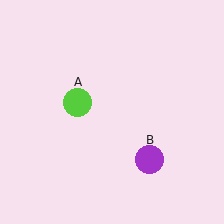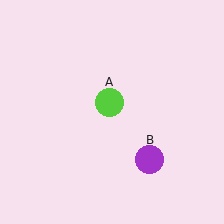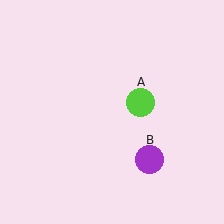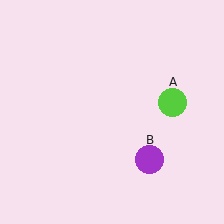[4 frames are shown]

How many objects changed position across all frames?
1 object changed position: lime circle (object A).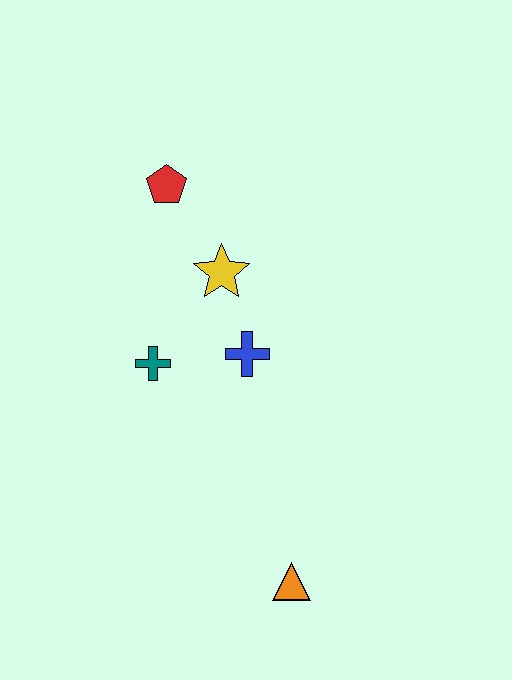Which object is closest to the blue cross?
The yellow star is closest to the blue cross.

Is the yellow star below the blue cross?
No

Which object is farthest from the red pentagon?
The orange triangle is farthest from the red pentagon.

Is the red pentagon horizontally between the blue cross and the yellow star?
No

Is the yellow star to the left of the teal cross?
No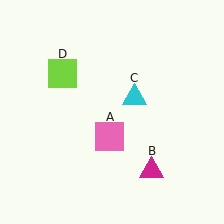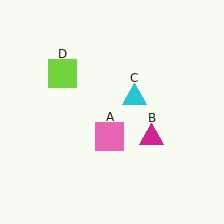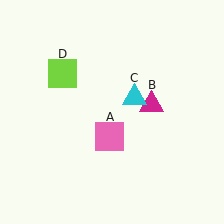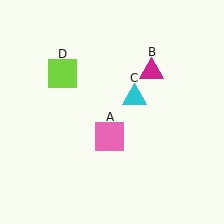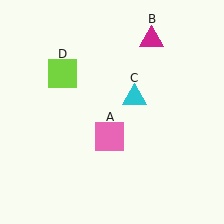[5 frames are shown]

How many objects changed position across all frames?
1 object changed position: magenta triangle (object B).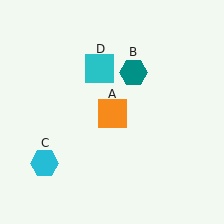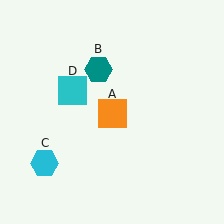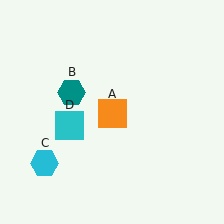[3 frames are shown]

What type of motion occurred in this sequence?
The teal hexagon (object B), cyan square (object D) rotated counterclockwise around the center of the scene.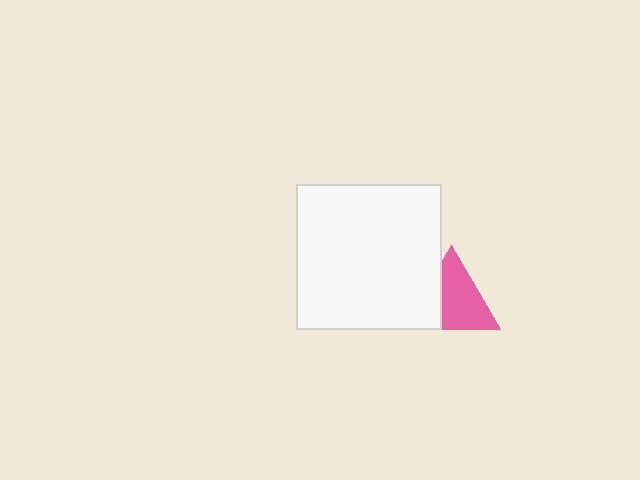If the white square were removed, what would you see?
You would see the complete pink triangle.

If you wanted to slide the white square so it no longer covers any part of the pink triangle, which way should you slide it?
Slide it left — that is the most direct way to separate the two shapes.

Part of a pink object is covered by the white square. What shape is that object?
It is a triangle.